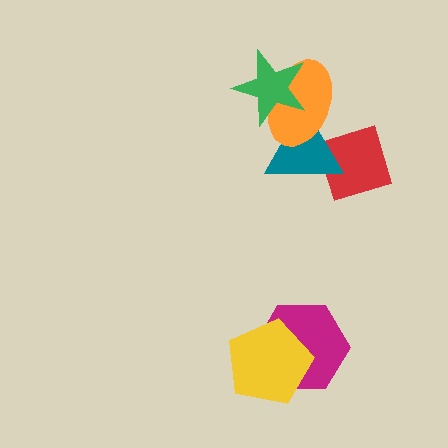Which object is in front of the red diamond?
The teal triangle is in front of the red diamond.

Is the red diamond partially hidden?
Yes, it is partially covered by another shape.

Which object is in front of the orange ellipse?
The green star is in front of the orange ellipse.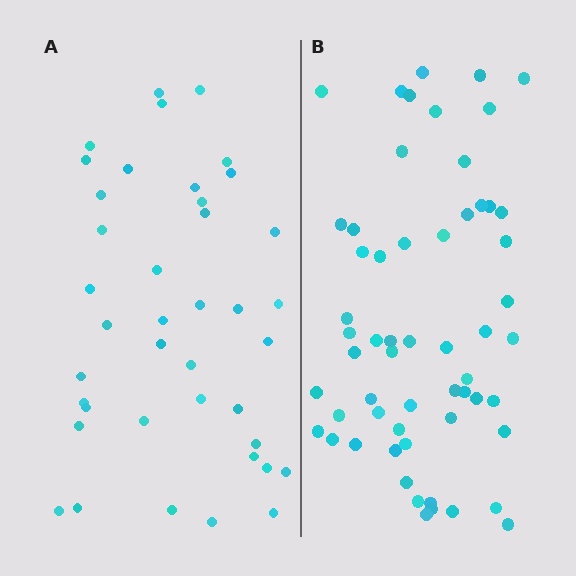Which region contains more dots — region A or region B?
Region B (the right region) has more dots.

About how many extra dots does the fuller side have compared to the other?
Region B has approximately 20 more dots than region A.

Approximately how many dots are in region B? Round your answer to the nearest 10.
About 60 dots. (The exact count is 58, which rounds to 60.)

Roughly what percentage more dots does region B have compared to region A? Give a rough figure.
About 45% more.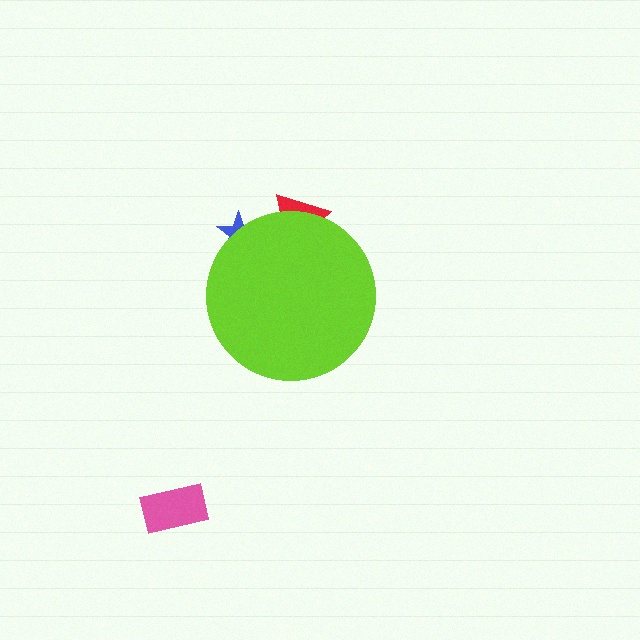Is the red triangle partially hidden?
Yes, the red triangle is partially hidden behind the lime circle.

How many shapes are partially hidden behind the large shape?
2 shapes are partially hidden.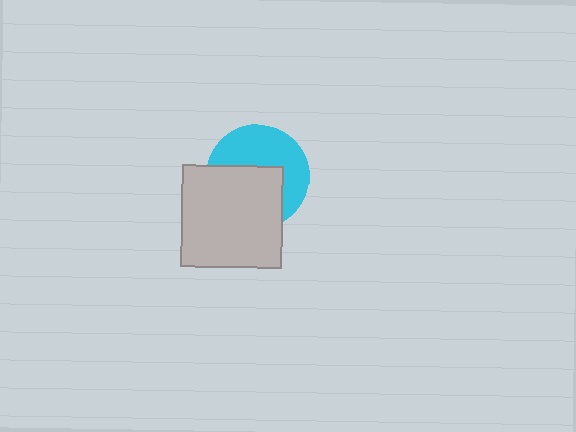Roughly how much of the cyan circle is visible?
About half of it is visible (roughly 49%).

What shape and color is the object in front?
The object in front is a light gray square.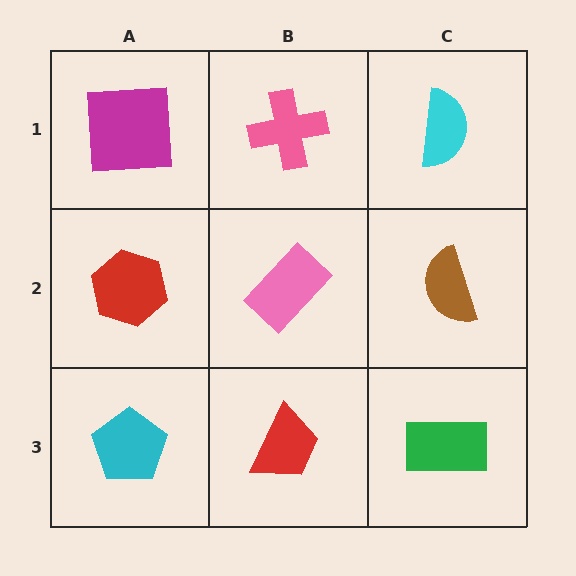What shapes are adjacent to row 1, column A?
A red hexagon (row 2, column A), a pink cross (row 1, column B).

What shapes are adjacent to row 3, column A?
A red hexagon (row 2, column A), a red trapezoid (row 3, column B).